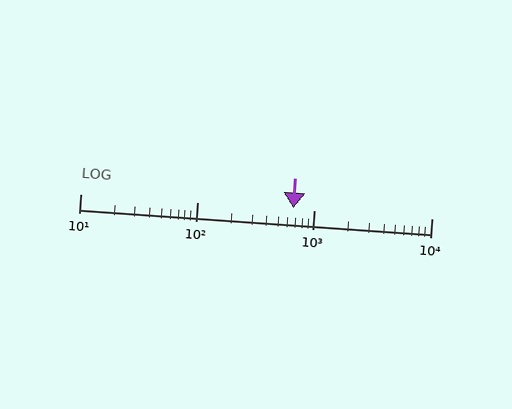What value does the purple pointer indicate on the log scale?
The pointer indicates approximately 660.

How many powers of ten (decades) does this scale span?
The scale spans 3 decades, from 10 to 10000.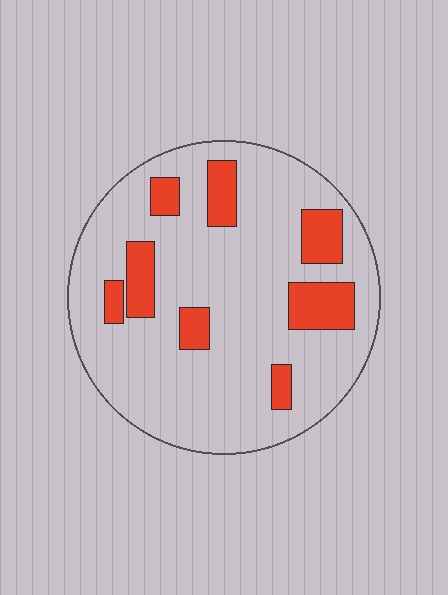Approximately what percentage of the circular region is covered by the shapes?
Approximately 20%.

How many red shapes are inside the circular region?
8.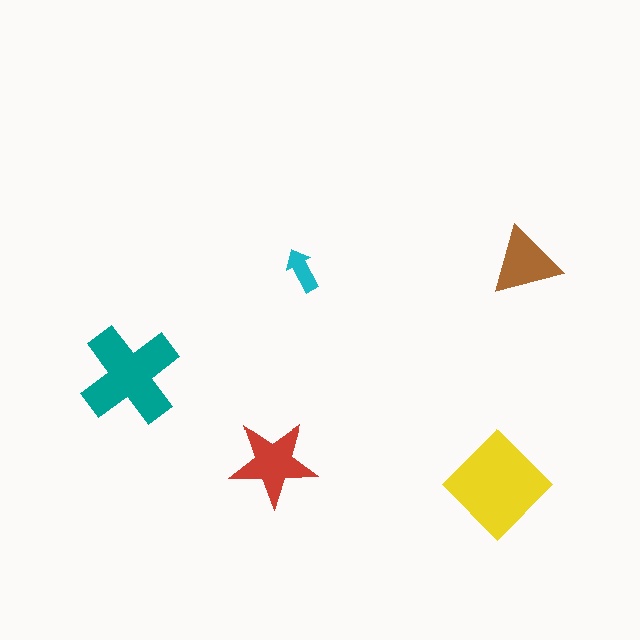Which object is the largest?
The yellow diamond.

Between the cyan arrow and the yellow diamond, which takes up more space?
The yellow diamond.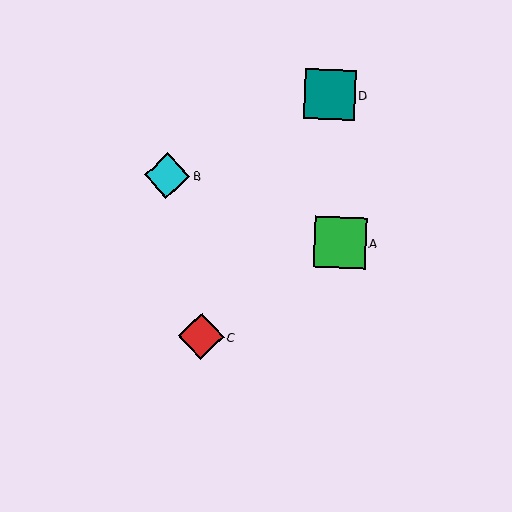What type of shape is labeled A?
Shape A is a green square.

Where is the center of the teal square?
The center of the teal square is at (330, 95).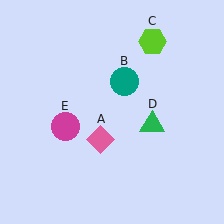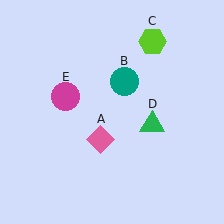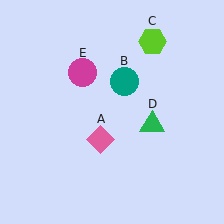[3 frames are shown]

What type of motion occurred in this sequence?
The magenta circle (object E) rotated clockwise around the center of the scene.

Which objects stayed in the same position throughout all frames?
Pink diamond (object A) and teal circle (object B) and lime hexagon (object C) and green triangle (object D) remained stationary.